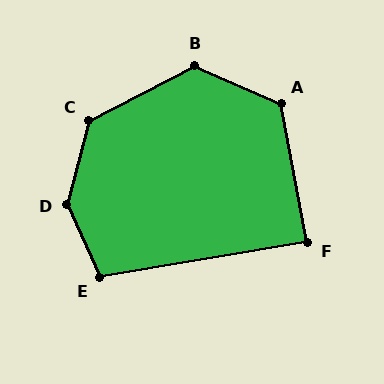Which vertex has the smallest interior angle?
F, at approximately 89 degrees.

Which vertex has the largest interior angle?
D, at approximately 141 degrees.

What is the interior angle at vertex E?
Approximately 105 degrees (obtuse).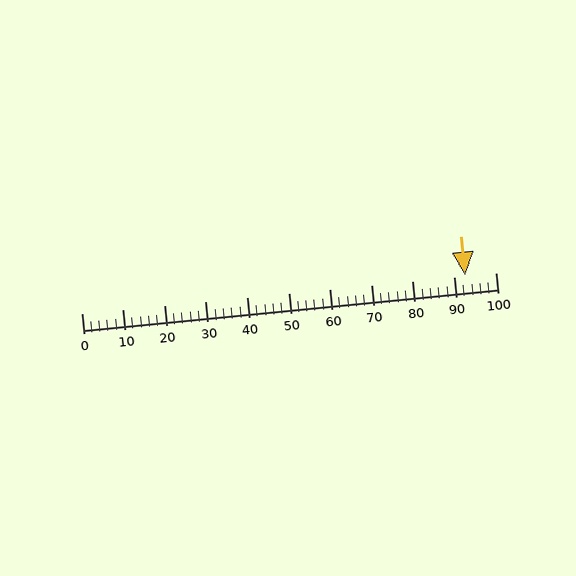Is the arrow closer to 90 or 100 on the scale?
The arrow is closer to 90.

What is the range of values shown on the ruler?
The ruler shows values from 0 to 100.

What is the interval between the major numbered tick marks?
The major tick marks are spaced 10 units apart.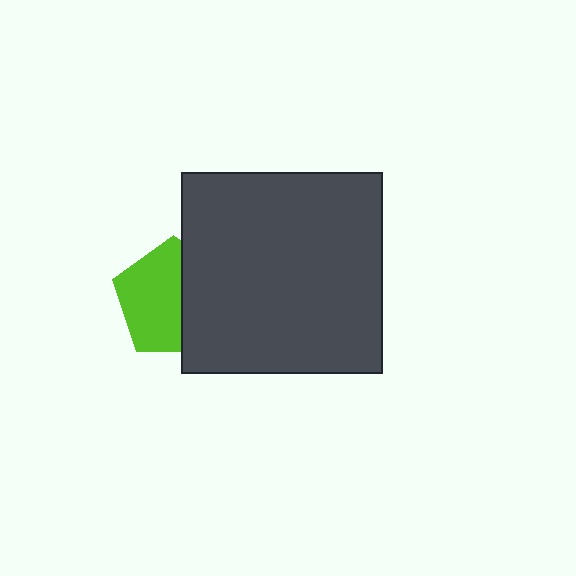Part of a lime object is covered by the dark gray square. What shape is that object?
It is a pentagon.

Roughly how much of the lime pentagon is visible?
About half of it is visible (roughly 59%).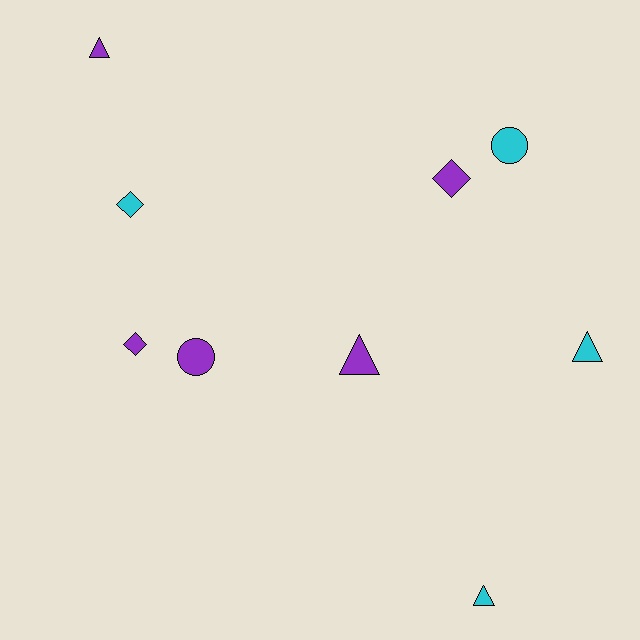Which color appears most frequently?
Purple, with 5 objects.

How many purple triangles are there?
There are 2 purple triangles.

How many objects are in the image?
There are 9 objects.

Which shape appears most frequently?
Triangle, with 4 objects.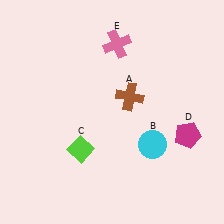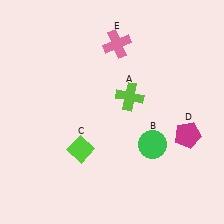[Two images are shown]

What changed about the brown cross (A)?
In Image 1, A is brown. In Image 2, it changed to lime.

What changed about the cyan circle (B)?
In Image 1, B is cyan. In Image 2, it changed to green.